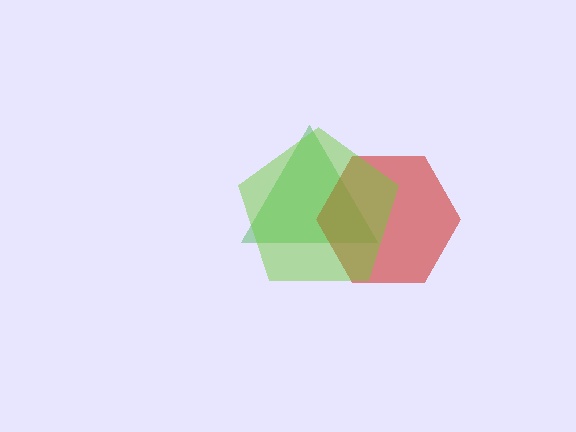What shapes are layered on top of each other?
The layered shapes are: a green triangle, a red hexagon, a lime pentagon.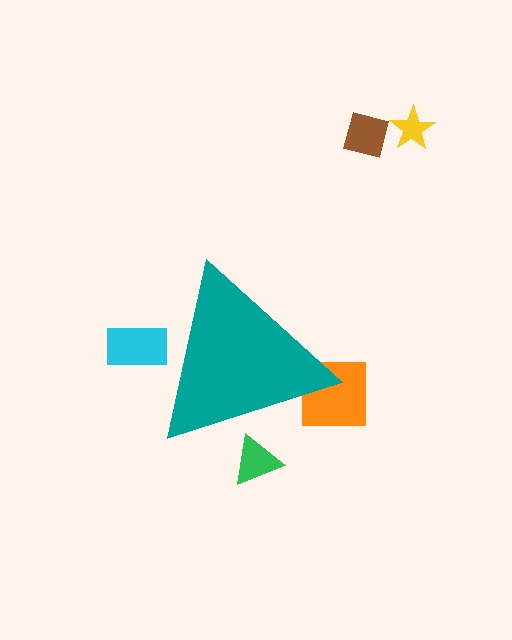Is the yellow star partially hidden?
No, the yellow star is fully visible.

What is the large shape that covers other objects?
A teal triangle.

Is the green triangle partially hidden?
Yes, the green triangle is partially hidden behind the teal triangle.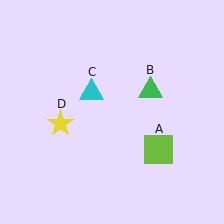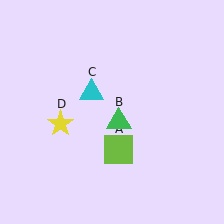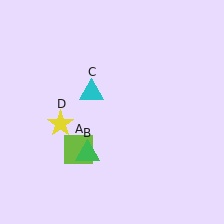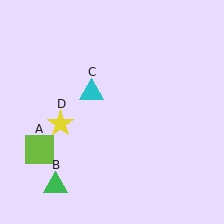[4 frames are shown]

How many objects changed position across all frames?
2 objects changed position: lime square (object A), green triangle (object B).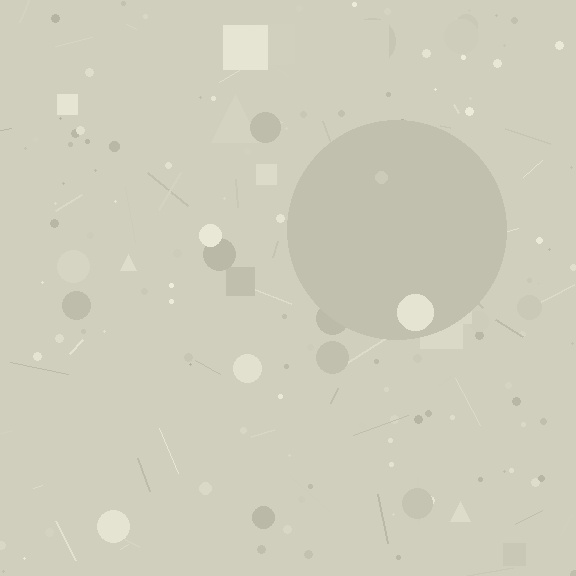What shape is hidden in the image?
A circle is hidden in the image.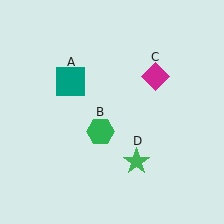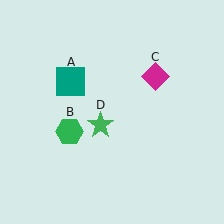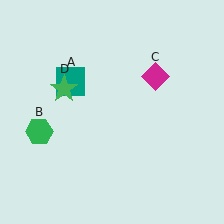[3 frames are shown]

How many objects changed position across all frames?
2 objects changed position: green hexagon (object B), green star (object D).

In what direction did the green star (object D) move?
The green star (object D) moved up and to the left.